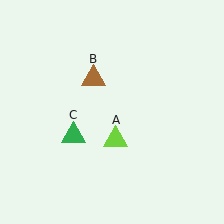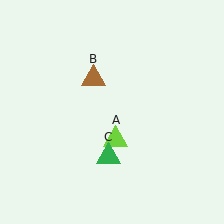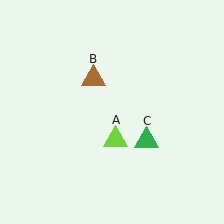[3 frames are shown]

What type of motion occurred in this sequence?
The green triangle (object C) rotated counterclockwise around the center of the scene.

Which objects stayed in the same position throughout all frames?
Lime triangle (object A) and brown triangle (object B) remained stationary.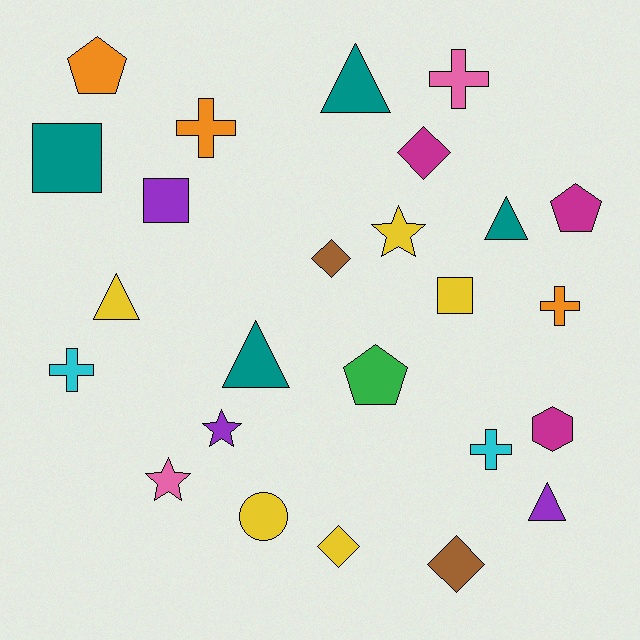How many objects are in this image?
There are 25 objects.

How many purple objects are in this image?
There are 3 purple objects.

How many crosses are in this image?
There are 5 crosses.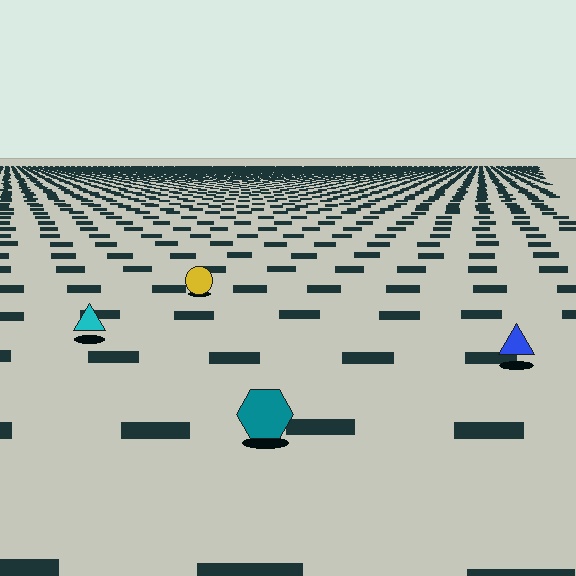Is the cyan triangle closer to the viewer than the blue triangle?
No. The blue triangle is closer — you can tell from the texture gradient: the ground texture is coarser near it.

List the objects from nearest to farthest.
From nearest to farthest: the teal hexagon, the blue triangle, the cyan triangle, the yellow circle.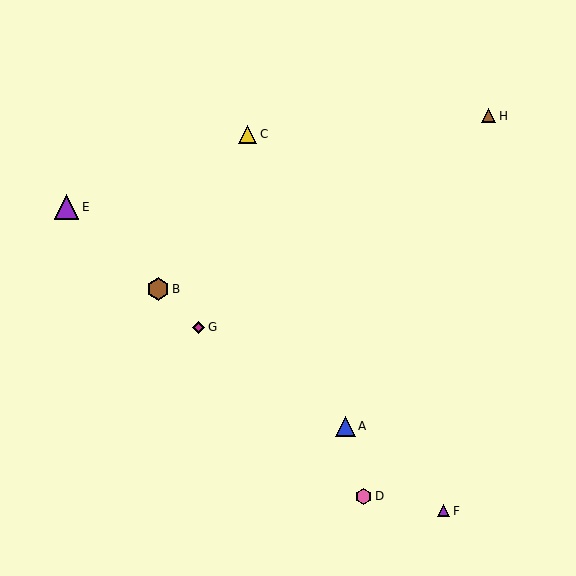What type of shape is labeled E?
Shape E is a purple triangle.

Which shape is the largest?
The purple triangle (labeled E) is the largest.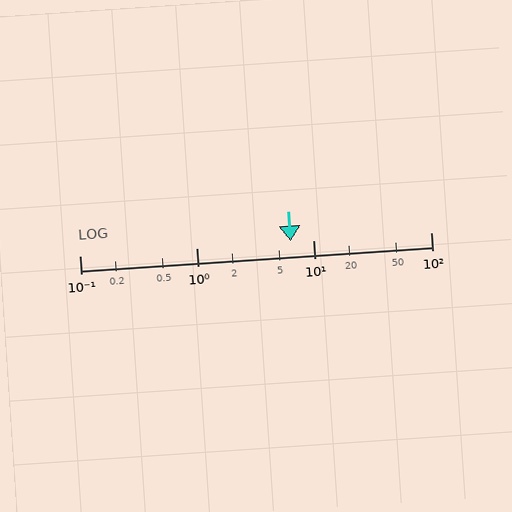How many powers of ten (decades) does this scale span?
The scale spans 3 decades, from 0.1 to 100.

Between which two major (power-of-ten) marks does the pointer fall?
The pointer is between 1 and 10.